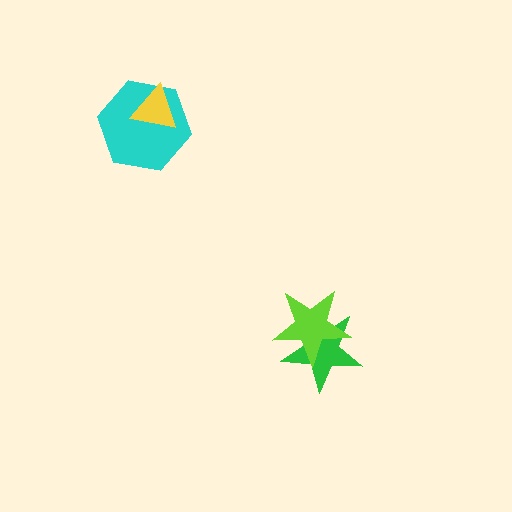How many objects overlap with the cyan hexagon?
1 object overlaps with the cyan hexagon.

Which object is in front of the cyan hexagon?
The yellow triangle is in front of the cyan hexagon.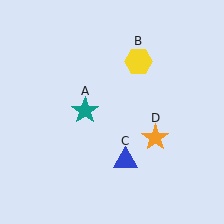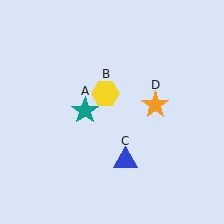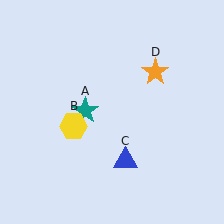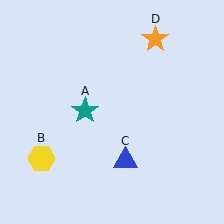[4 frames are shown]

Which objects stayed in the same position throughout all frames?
Teal star (object A) and blue triangle (object C) remained stationary.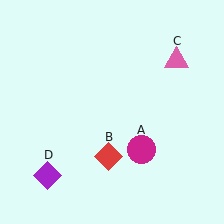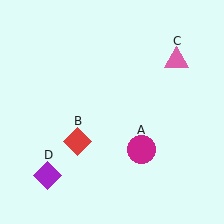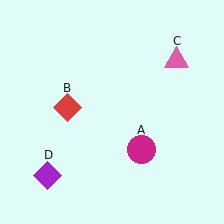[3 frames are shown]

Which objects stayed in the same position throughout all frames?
Magenta circle (object A) and pink triangle (object C) and purple diamond (object D) remained stationary.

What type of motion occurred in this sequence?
The red diamond (object B) rotated clockwise around the center of the scene.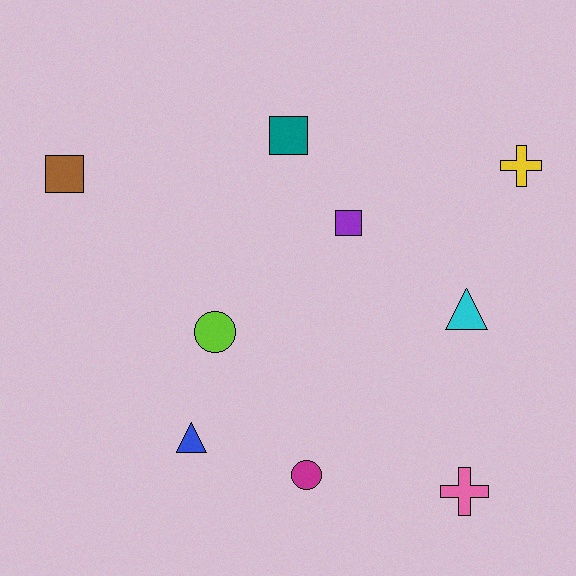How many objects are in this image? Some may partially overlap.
There are 9 objects.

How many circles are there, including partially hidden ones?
There are 2 circles.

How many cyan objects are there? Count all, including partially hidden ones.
There is 1 cyan object.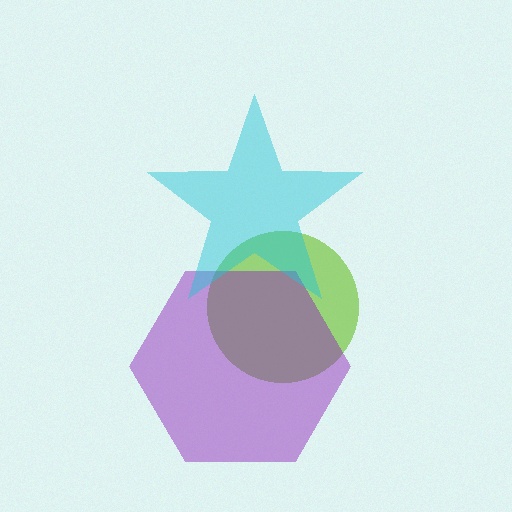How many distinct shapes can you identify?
There are 3 distinct shapes: a lime circle, a purple hexagon, a cyan star.